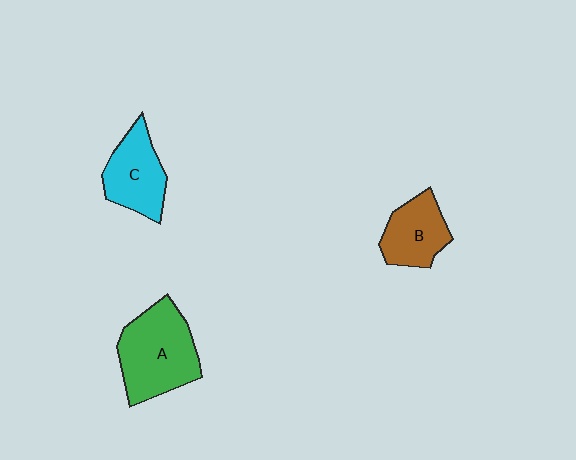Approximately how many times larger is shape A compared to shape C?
Approximately 1.4 times.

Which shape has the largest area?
Shape A (green).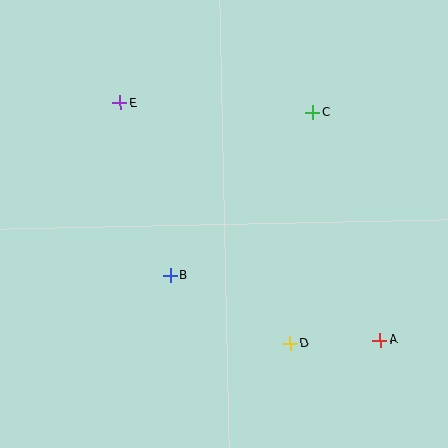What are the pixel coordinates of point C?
Point C is at (312, 112).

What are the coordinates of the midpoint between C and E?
The midpoint between C and E is at (216, 107).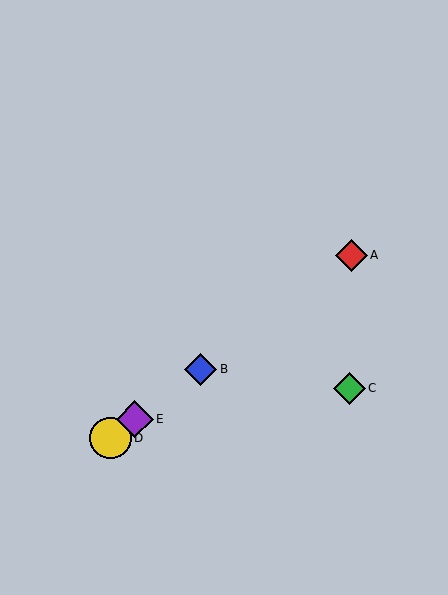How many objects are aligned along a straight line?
4 objects (A, B, D, E) are aligned along a straight line.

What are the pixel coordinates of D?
Object D is at (110, 438).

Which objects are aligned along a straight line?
Objects A, B, D, E are aligned along a straight line.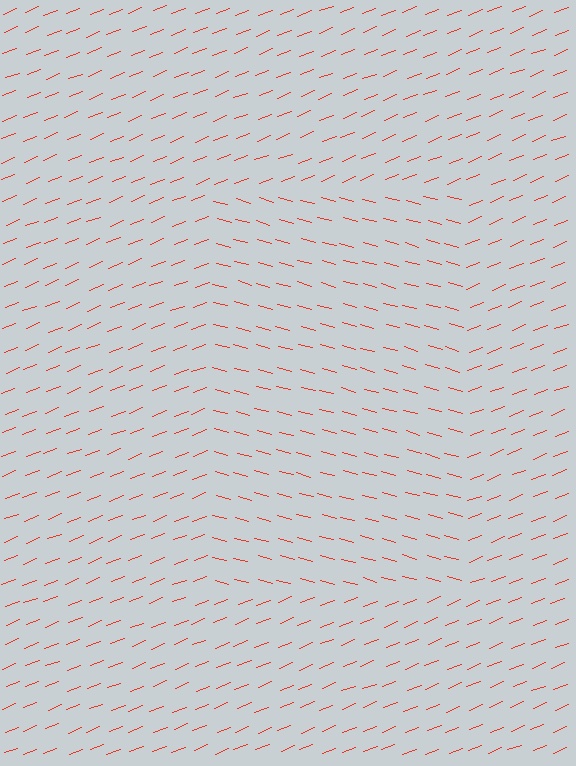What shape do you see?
I see a rectangle.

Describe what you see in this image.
The image is filled with small red line segments. A rectangle region in the image has lines oriented differently from the surrounding lines, creating a visible texture boundary.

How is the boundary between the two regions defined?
The boundary is defined purely by a change in line orientation (approximately 37 degrees difference). All lines are the same color and thickness.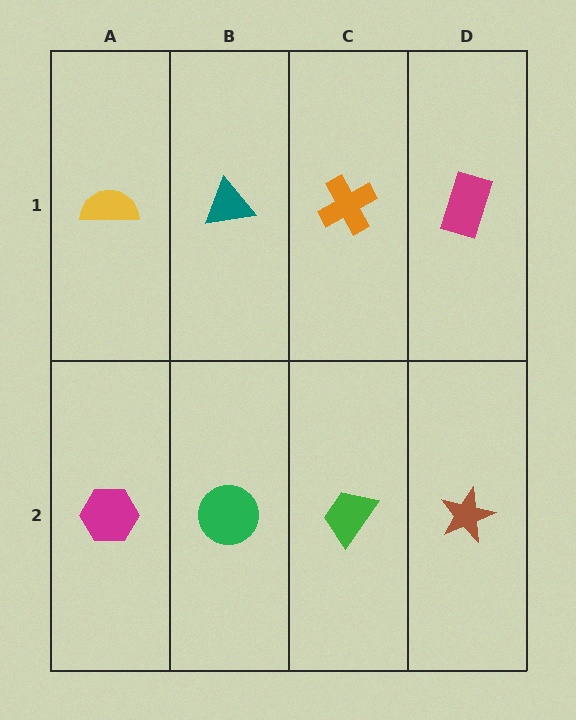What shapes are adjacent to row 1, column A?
A magenta hexagon (row 2, column A), a teal triangle (row 1, column B).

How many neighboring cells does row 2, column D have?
2.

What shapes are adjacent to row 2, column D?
A magenta rectangle (row 1, column D), a green trapezoid (row 2, column C).